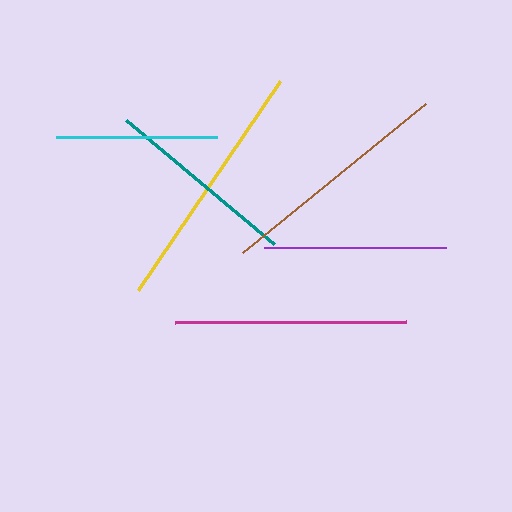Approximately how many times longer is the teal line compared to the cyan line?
The teal line is approximately 1.2 times the length of the cyan line.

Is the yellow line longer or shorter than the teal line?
The yellow line is longer than the teal line.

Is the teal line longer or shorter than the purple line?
The teal line is longer than the purple line.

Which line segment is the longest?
The yellow line is the longest at approximately 253 pixels.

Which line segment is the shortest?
The cyan line is the shortest at approximately 161 pixels.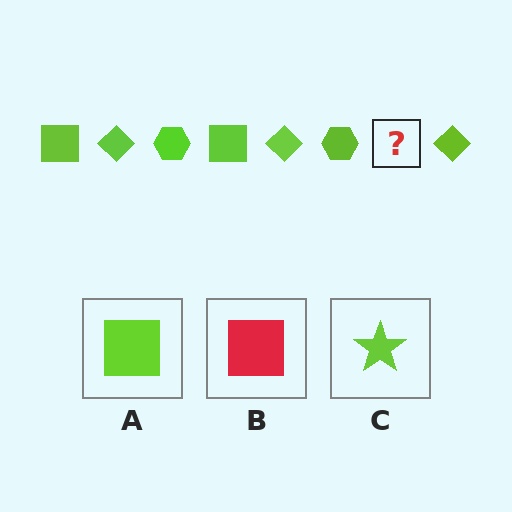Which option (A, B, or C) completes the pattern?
A.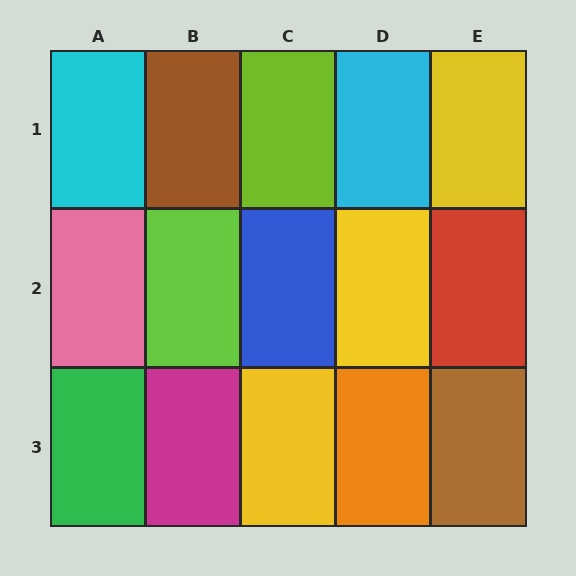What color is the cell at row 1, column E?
Yellow.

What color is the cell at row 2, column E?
Red.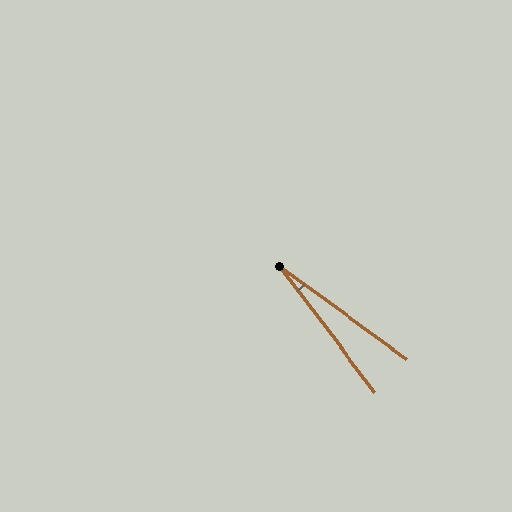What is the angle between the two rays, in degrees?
Approximately 17 degrees.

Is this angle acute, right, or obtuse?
It is acute.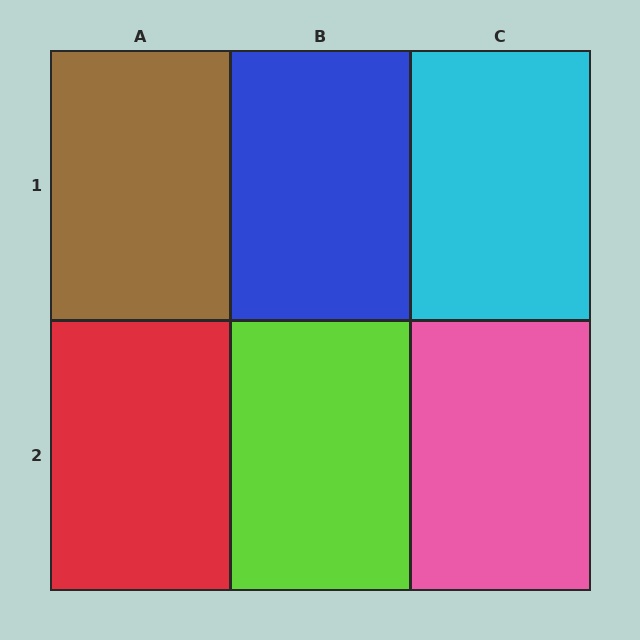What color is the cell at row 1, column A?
Brown.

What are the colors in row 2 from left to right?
Red, lime, pink.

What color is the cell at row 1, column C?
Cyan.